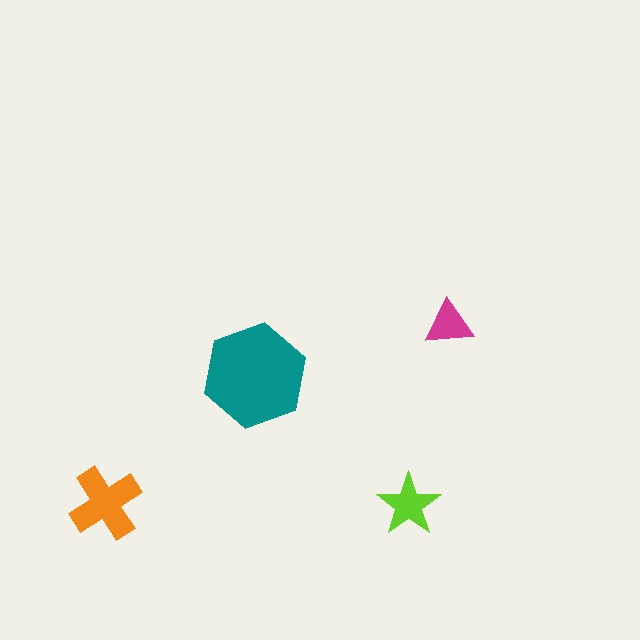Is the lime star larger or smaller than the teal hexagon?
Smaller.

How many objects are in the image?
There are 4 objects in the image.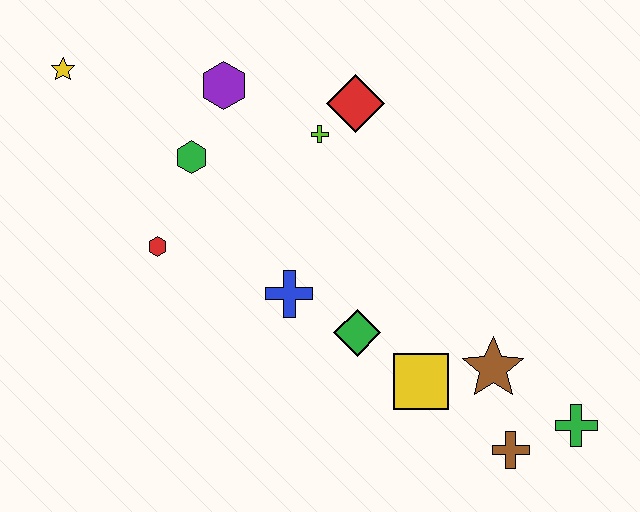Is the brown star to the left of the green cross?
Yes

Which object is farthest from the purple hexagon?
The green cross is farthest from the purple hexagon.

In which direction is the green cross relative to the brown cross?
The green cross is to the right of the brown cross.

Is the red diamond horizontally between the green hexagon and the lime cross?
No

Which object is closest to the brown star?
The yellow square is closest to the brown star.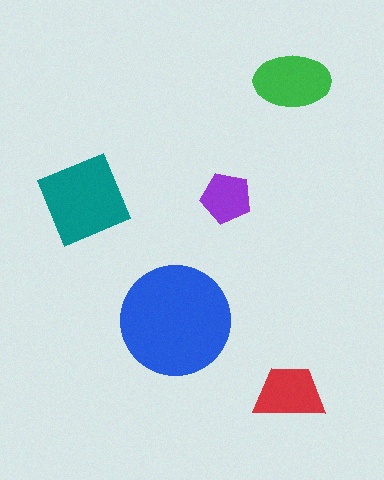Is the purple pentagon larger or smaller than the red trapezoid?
Smaller.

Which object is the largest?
The blue circle.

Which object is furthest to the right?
The green ellipse is rightmost.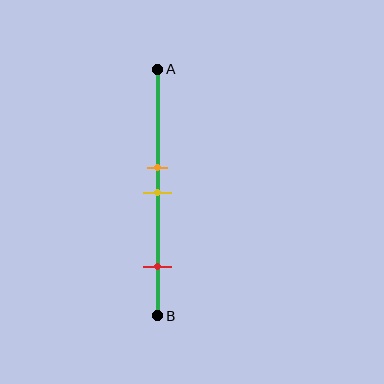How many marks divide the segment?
There are 3 marks dividing the segment.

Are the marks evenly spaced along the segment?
No, the marks are not evenly spaced.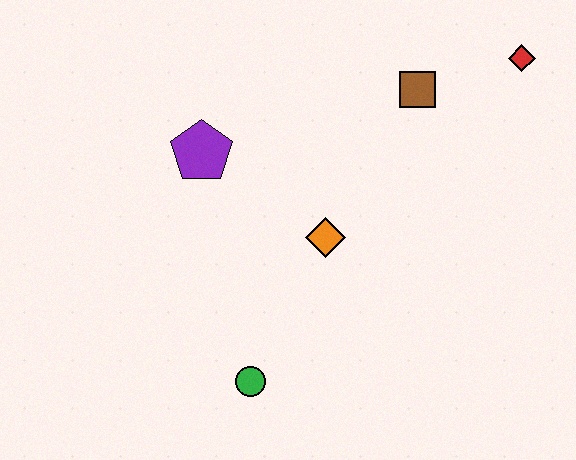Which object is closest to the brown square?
The red diamond is closest to the brown square.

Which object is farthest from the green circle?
The red diamond is farthest from the green circle.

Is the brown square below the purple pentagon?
No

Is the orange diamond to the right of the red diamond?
No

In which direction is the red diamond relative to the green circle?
The red diamond is above the green circle.